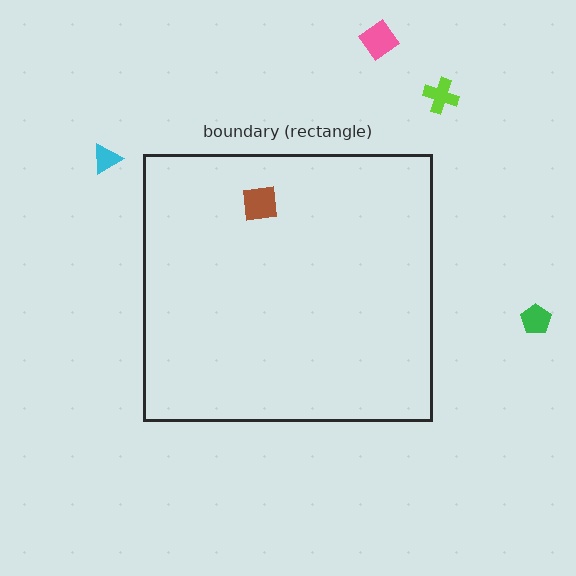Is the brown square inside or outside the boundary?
Inside.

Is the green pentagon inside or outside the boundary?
Outside.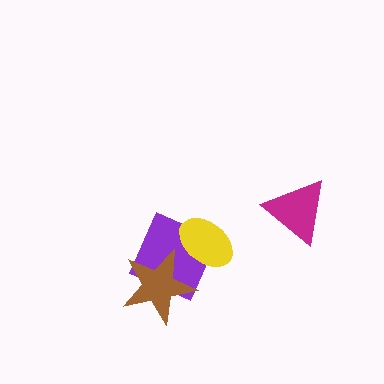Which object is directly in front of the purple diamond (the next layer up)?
The brown star is directly in front of the purple diamond.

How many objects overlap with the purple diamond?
2 objects overlap with the purple diamond.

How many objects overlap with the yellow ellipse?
1 object overlaps with the yellow ellipse.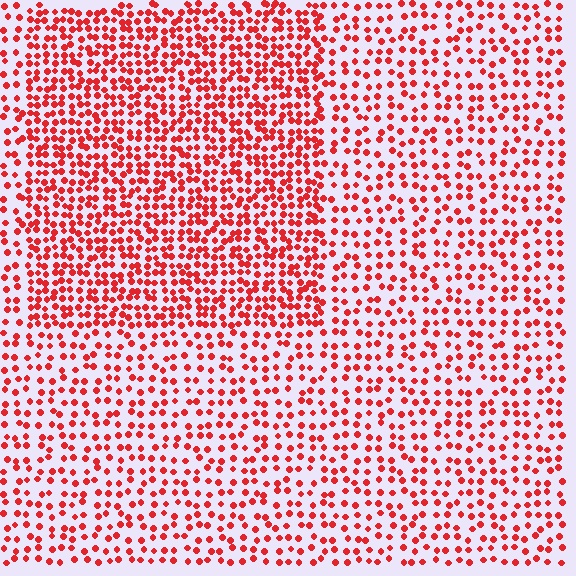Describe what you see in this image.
The image contains small red elements arranged at two different densities. A rectangle-shaped region is visible where the elements are more densely packed than the surrounding area.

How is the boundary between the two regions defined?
The boundary is defined by a change in element density (approximately 1.8x ratio). All elements are the same color, size, and shape.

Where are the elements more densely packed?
The elements are more densely packed inside the rectangle boundary.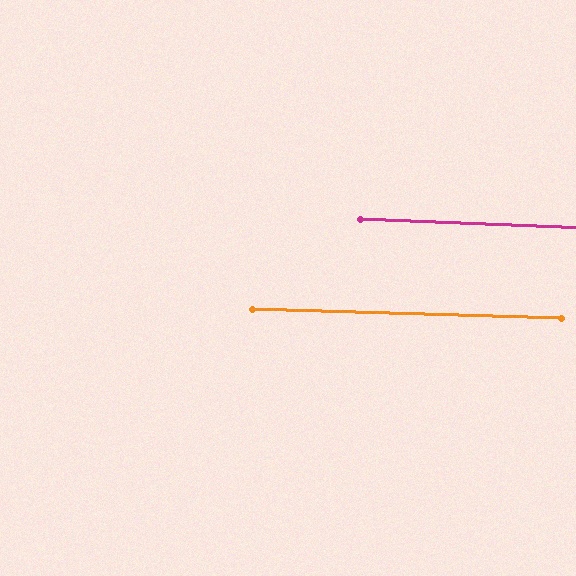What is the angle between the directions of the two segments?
Approximately 1 degree.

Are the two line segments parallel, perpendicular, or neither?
Parallel — their directions differ by only 0.6°.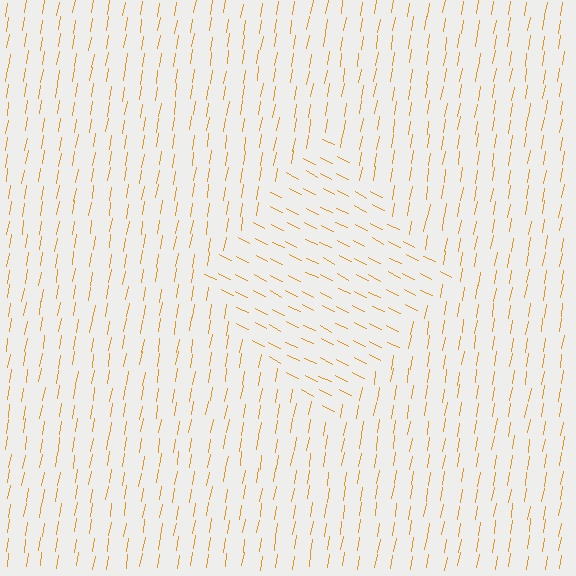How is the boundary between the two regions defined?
The boundary is defined purely by a change in line orientation (approximately 73 degrees difference). All lines are the same color and thickness.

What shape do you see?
I see a diamond.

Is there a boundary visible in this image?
Yes, there is a texture boundary formed by a change in line orientation.